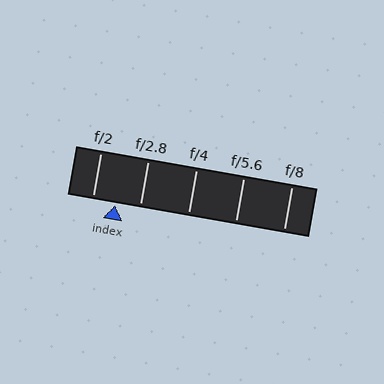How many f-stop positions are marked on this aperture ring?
There are 5 f-stop positions marked.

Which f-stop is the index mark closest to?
The index mark is closest to f/2.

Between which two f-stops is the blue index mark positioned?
The index mark is between f/2 and f/2.8.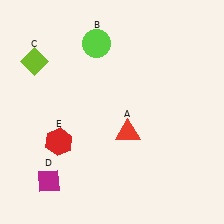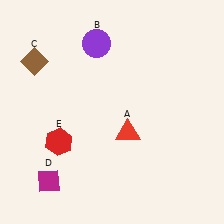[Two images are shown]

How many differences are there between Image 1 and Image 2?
There are 2 differences between the two images.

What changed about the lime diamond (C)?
In Image 1, C is lime. In Image 2, it changed to brown.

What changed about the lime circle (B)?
In Image 1, B is lime. In Image 2, it changed to purple.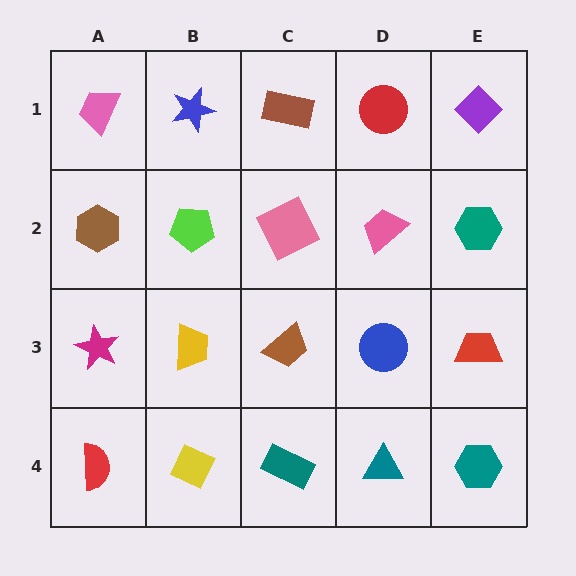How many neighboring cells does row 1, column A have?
2.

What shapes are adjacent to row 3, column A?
A brown hexagon (row 2, column A), a red semicircle (row 4, column A), a yellow trapezoid (row 3, column B).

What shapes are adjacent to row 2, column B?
A blue star (row 1, column B), a yellow trapezoid (row 3, column B), a brown hexagon (row 2, column A), a pink square (row 2, column C).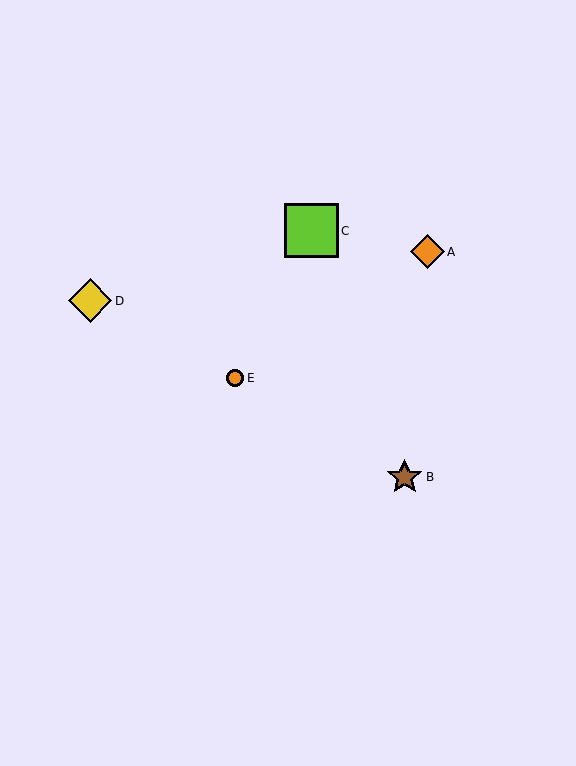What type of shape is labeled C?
Shape C is a lime square.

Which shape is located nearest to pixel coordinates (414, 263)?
The orange diamond (labeled A) at (427, 252) is nearest to that location.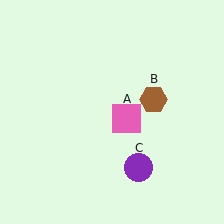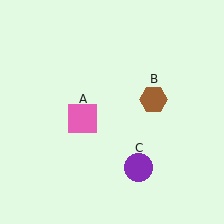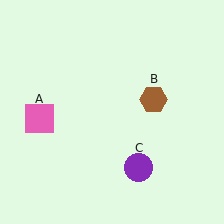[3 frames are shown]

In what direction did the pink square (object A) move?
The pink square (object A) moved left.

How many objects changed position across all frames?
1 object changed position: pink square (object A).